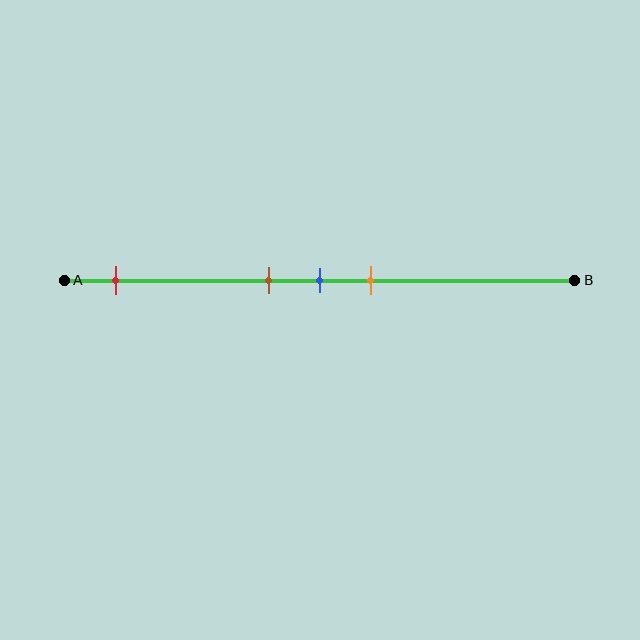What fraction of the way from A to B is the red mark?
The red mark is approximately 10% (0.1) of the way from A to B.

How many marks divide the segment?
There are 4 marks dividing the segment.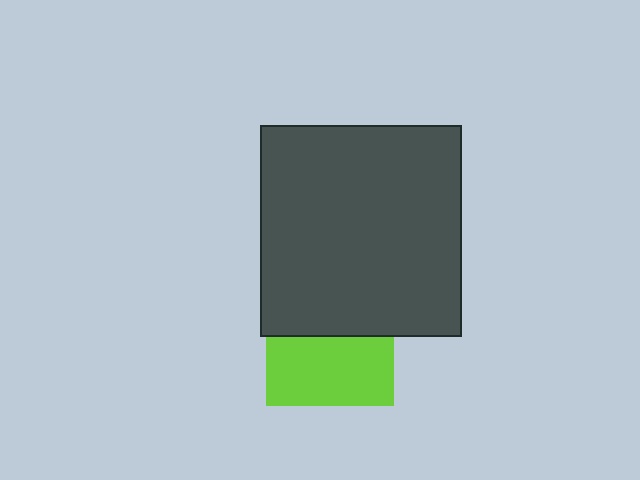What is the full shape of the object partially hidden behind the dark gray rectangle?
The partially hidden object is a lime square.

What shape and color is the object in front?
The object in front is a dark gray rectangle.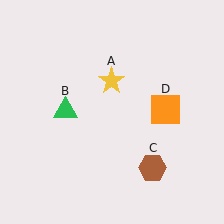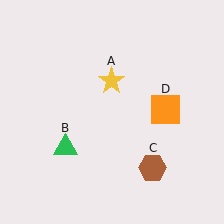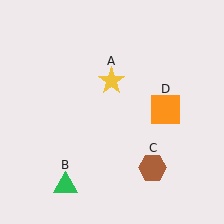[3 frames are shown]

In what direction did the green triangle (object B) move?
The green triangle (object B) moved down.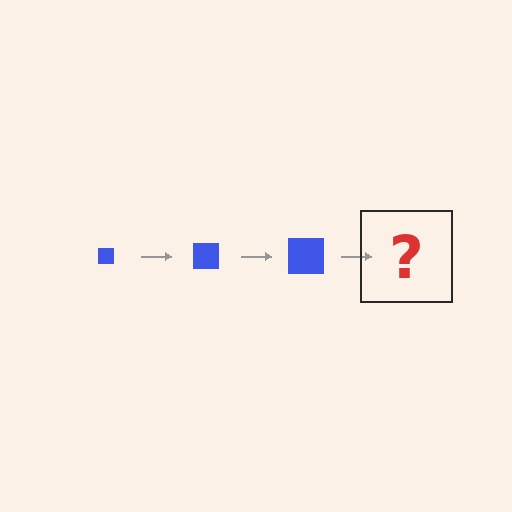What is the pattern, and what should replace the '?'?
The pattern is that the square gets progressively larger each step. The '?' should be a blue square, larger than the previous one.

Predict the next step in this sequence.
The next step is a blue square, larger than the previous one.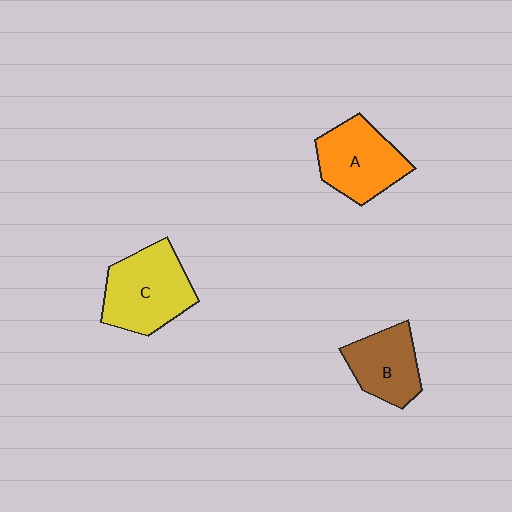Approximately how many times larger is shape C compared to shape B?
Approximately 1.4 times.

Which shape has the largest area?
Shape C (yellow).